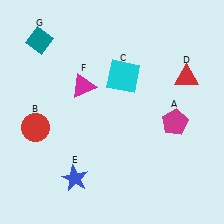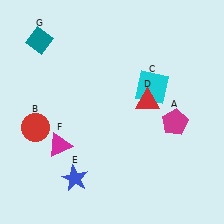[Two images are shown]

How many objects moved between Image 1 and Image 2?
3 objects moved between the two images.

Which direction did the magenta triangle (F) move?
The magenta triangle (F) moved down.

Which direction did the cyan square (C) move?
The cyan square (C) moved right.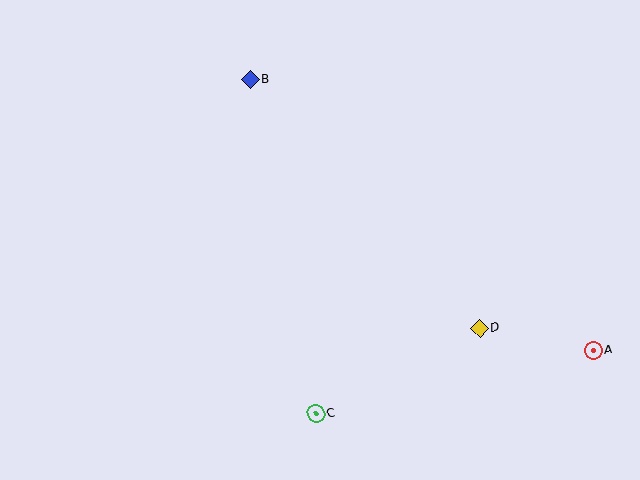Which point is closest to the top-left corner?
Point B is closest to the top-left corner.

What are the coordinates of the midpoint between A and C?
The midpoint between A and C is at (454, 382).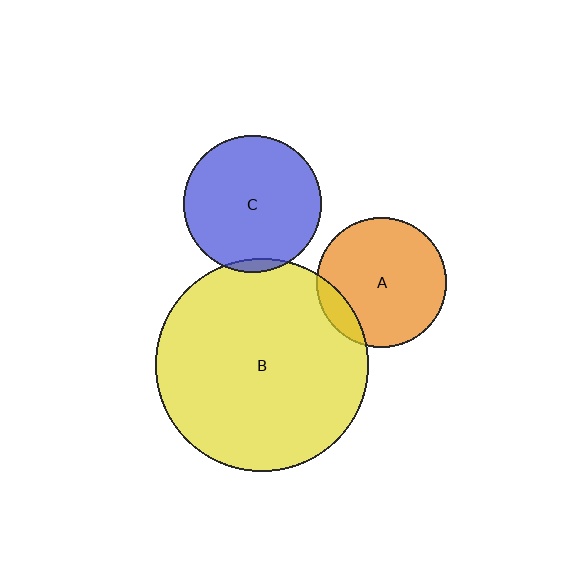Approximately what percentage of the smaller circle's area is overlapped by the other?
Approximately 5%.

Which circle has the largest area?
Circle B (yellow).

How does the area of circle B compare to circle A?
Approximately 2.7 times.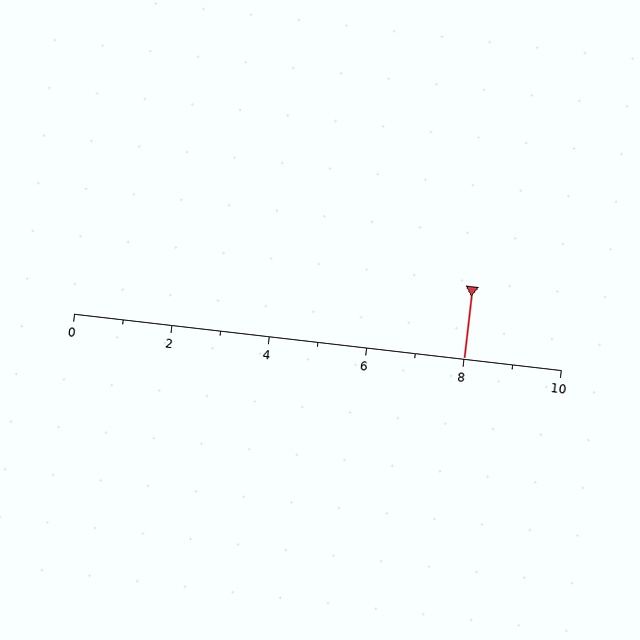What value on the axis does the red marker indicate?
The marker indicates approximately 8.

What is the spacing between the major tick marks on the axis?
The major ticks are spaced 2 apart.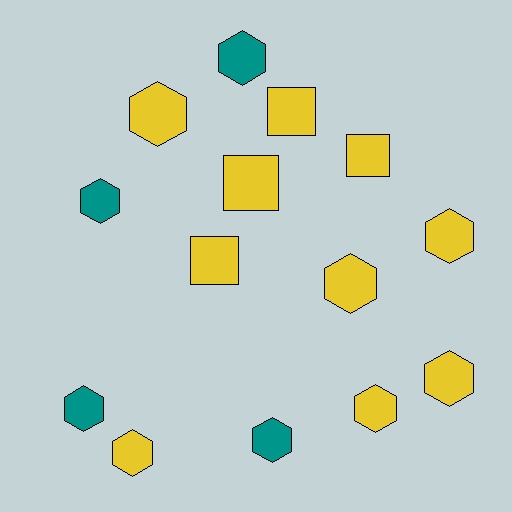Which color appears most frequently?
Yellow, with 10 objects.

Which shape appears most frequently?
Hexagon, with 10 objects.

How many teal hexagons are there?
There are 4 teal hexagons.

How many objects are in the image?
There are 14 objects.